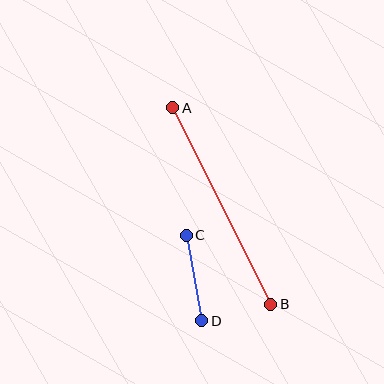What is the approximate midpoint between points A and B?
The midpoint is at approximately (222, 206) pixels.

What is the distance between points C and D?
The distance is approximately 87 pixels.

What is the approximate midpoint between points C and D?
The midpoint is at approximately (194, 278) pixels.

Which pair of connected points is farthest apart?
Points A and B are farthest apart.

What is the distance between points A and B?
The distance is approximately 219 pixels.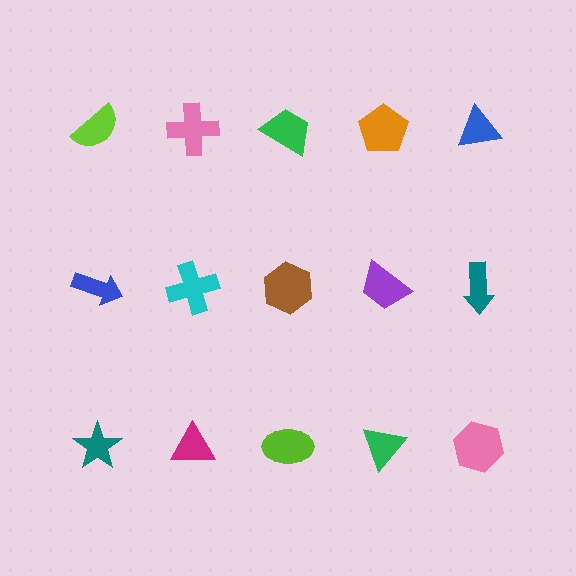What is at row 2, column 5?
A teal arrow.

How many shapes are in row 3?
5 shapes.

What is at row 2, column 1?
A blue arrow.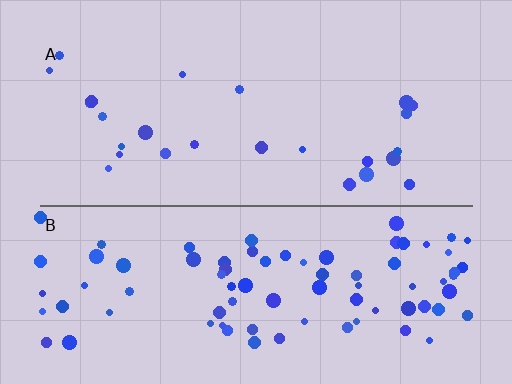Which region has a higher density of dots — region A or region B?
B (the bottom).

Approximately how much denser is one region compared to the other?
Approximately 3.3× — region B over region A.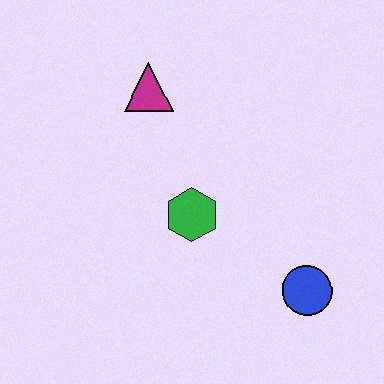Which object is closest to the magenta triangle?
The green hexagon is closest to the magenta triangle.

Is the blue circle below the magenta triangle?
Yes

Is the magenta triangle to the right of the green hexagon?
No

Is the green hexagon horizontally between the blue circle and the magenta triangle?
Yes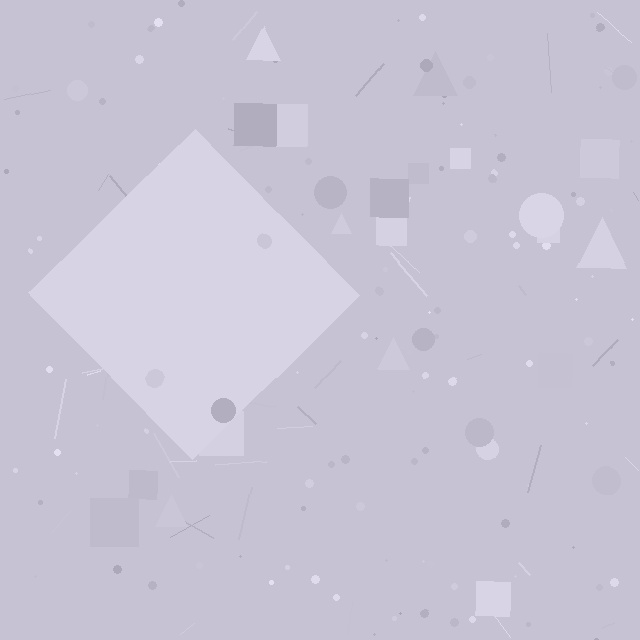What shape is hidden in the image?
A diamond is hidden in the image.